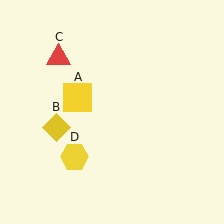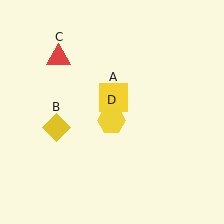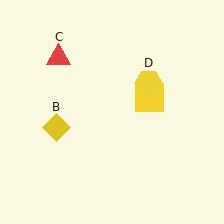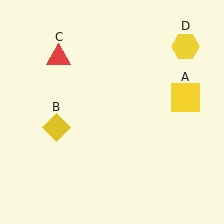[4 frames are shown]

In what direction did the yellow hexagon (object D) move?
The yellow hexagon (object D) moved up and to the right.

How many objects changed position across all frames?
2 objects changed position: yellow square (object A), yellow hexagon (object D).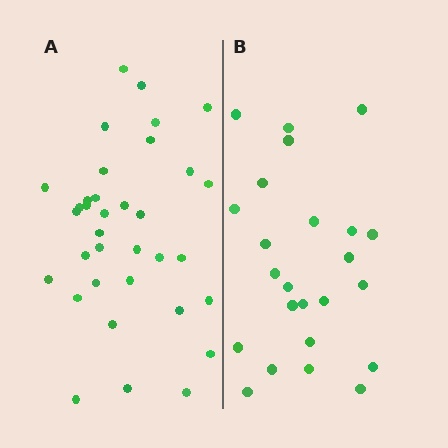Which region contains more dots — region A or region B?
Region A (the left region) has more dots.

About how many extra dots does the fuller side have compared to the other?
Region A has roughly 12 or so more dots than region B.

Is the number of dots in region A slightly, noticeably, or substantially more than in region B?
Region A has substantially more. The ratio is roughly 1.5 to 1.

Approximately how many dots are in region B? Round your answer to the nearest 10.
About 20 dots. (The exact count is 24, which rounds to 20.)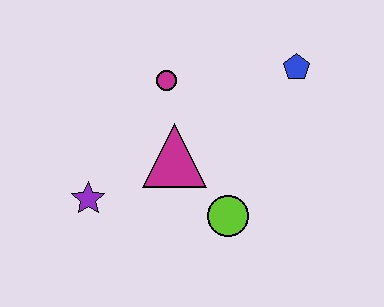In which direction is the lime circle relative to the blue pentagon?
The lime circle is below the blue pentagon.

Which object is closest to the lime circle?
The magenta triangle is closest to the lime circle.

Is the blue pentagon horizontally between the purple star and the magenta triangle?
No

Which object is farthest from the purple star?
The blue pentagon is farthest from the purple star.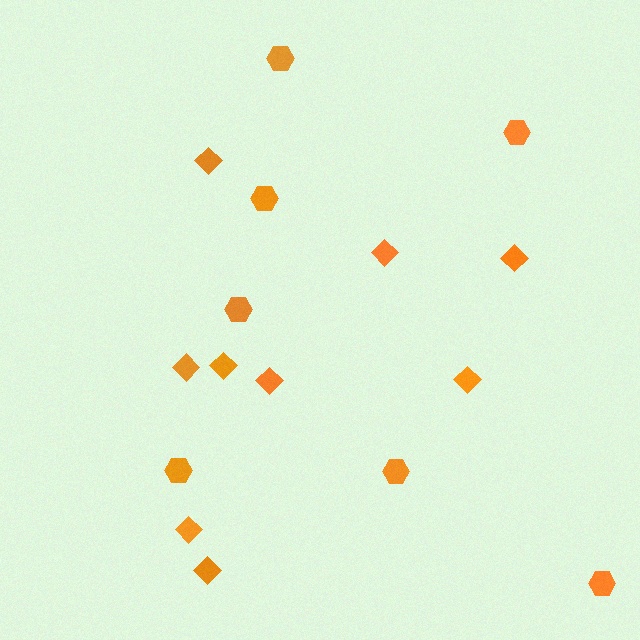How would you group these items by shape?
There are 2 groups: one group of diamonds (9) and one group of hexagons (7).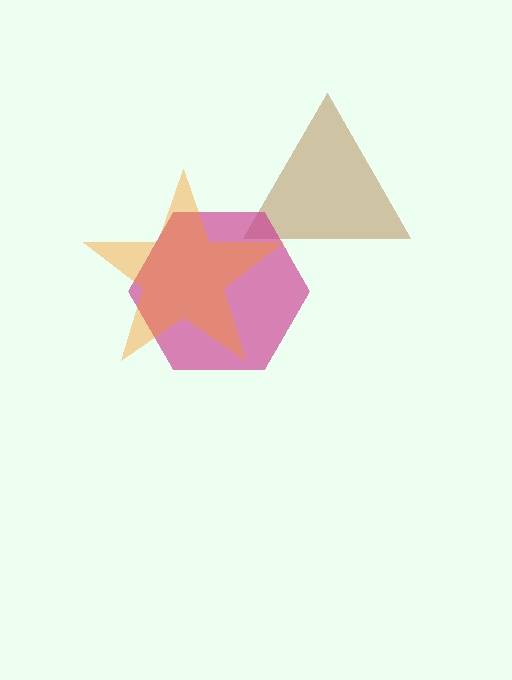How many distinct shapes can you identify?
There are 3 distinct shapes: a brown triangle, a magenta hexagon, an orange star.